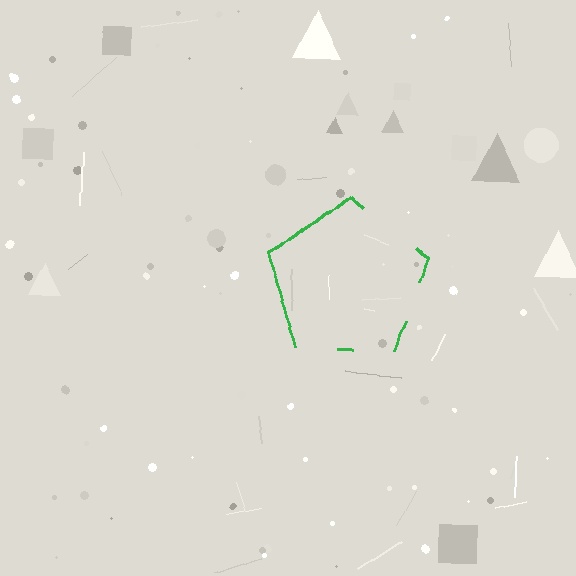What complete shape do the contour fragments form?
The contour fragments form a pentagon.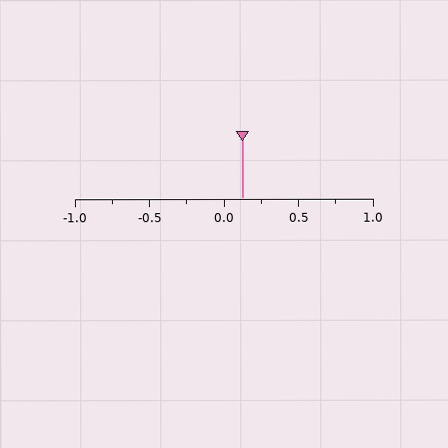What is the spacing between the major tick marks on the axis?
The major ticks are spaced 0.5 apart.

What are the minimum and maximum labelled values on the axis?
The axis runs from -1.0 to 1.0.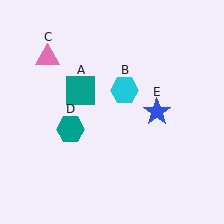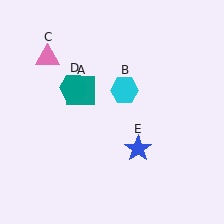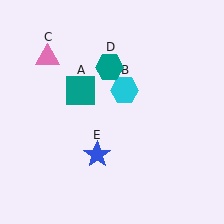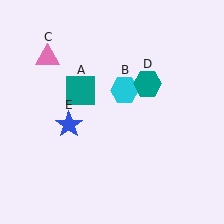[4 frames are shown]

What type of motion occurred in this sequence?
The teal hexagon (object D), blue star (object E) rotated clockwise around the center of the scene.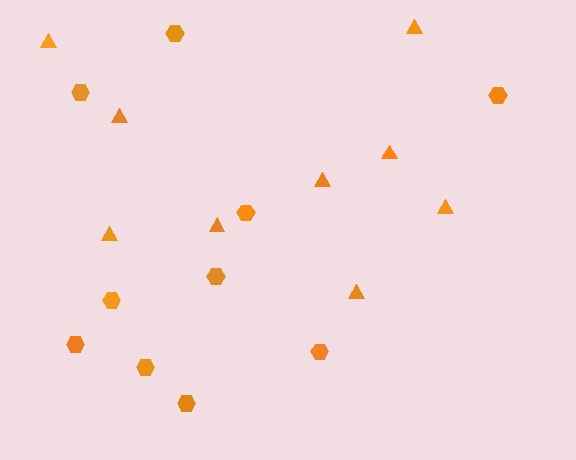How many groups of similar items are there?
There are 2 groups: one group of hexagons (10) and one group of triangles (9).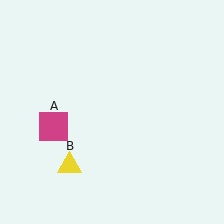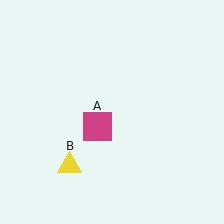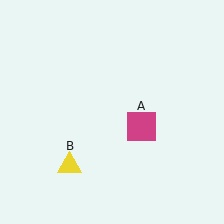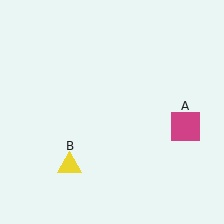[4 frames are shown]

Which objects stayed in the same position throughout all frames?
Yellow triangle (object B) remained stationary.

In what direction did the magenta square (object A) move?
The magenta square (object A) moved right.